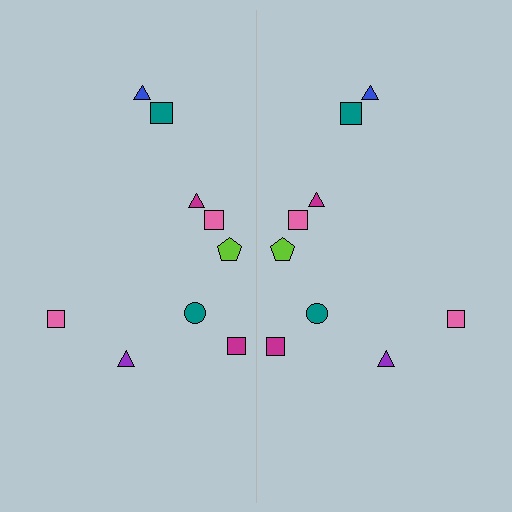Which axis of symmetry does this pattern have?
The pattern has a vertical axis of symmetry running through the center of the image.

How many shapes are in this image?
There are 18 shapes in this image.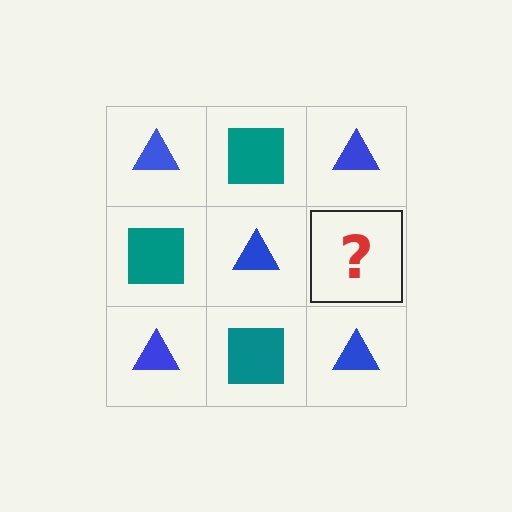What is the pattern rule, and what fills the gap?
The rule is that it alternates blue triangle and teal square in a checkerboard pattern. The gap should be filled with a teal square.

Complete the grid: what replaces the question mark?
The question mark should be replaced with a teal square.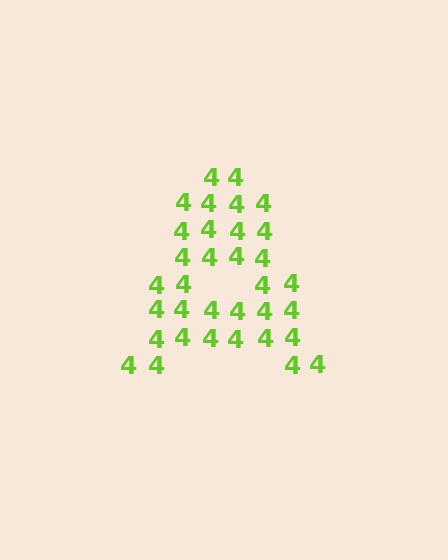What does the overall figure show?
The overall figure shows the letter A.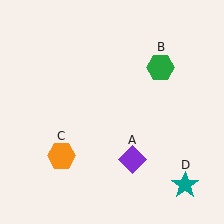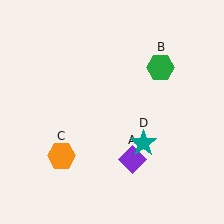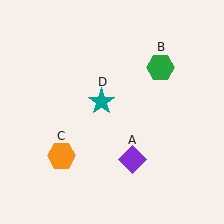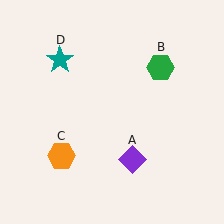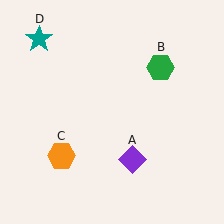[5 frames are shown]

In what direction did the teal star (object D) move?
The teal star (object D) moved up and to the left.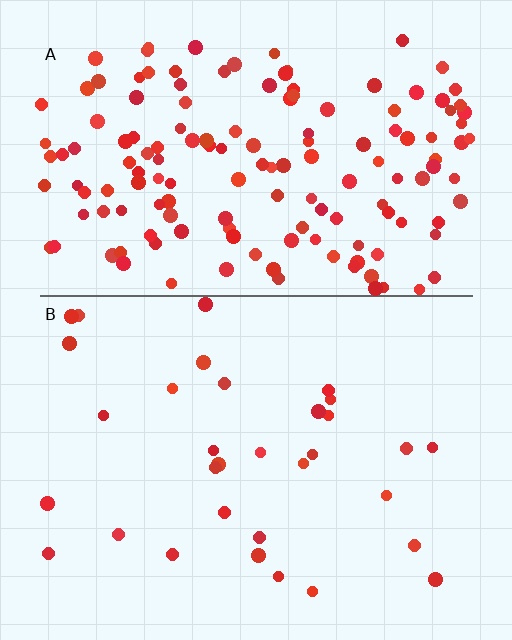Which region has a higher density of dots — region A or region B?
A (the top).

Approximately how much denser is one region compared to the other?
Approximately 4.7× — region A over region B.